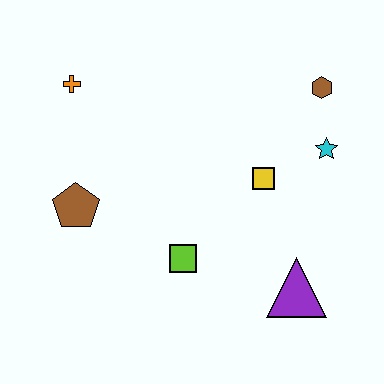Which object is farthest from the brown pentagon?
The brown hexagon is farthest from the brown pentagon.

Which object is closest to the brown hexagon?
The cyan star is closest to the brown hexagon.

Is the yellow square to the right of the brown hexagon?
No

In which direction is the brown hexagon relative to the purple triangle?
The brown hexagon is above the purple triangle.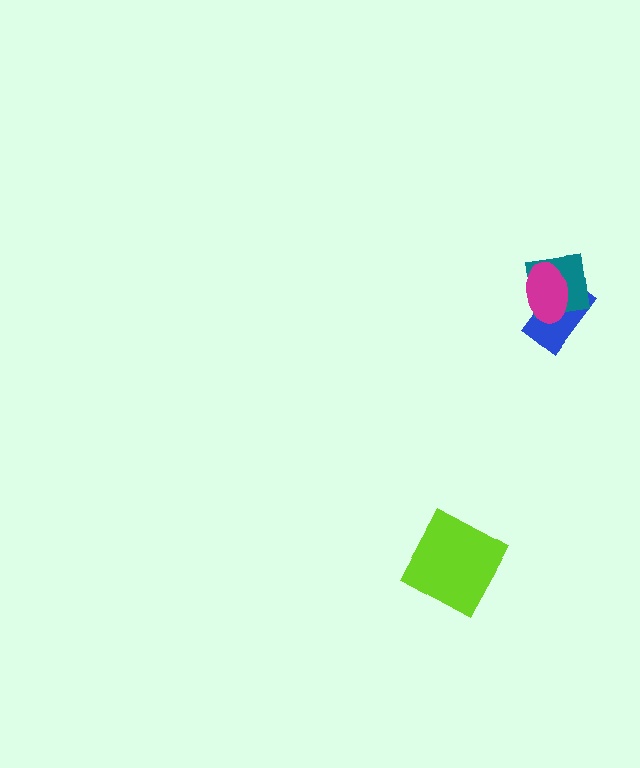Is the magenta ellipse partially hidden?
No, no other shape covers it.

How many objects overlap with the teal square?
2 objects overlap with the teal square.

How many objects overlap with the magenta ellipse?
2 objects overlap with the magenta ellipse.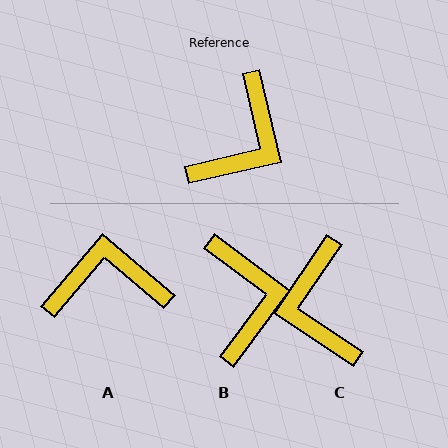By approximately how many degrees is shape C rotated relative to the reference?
Approximately 137 degrees clockwise.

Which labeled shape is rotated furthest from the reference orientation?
C, about 137 degrees away.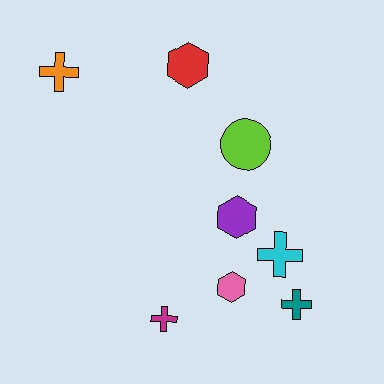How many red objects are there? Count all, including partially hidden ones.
There is 1 red object.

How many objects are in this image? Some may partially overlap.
There are 8 objects.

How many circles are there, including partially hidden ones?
There is 1 circle.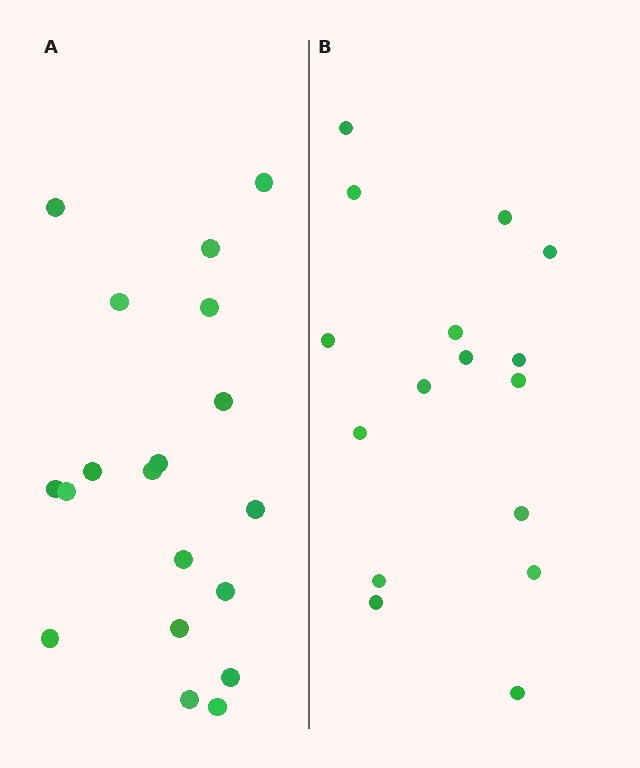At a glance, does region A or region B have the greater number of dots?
Region A (the left region) has more dots.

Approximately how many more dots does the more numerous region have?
Region A has just a few more — roughly 2 or 3 more dots than region B.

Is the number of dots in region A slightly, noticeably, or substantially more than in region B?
Region A has only slightly more — the two regions are fairly close. The ratio is roughly 1.2 to 1.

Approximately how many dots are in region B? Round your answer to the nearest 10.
About 20 dots. (The exact count is 16, which rounds to 20.)